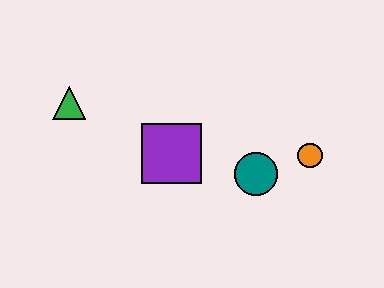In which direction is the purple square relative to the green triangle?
The purple square is to the right of the green triangle.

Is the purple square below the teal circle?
No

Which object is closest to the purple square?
The teal circle is closest to the purple square.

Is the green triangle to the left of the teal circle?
Yes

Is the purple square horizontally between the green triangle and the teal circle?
Yes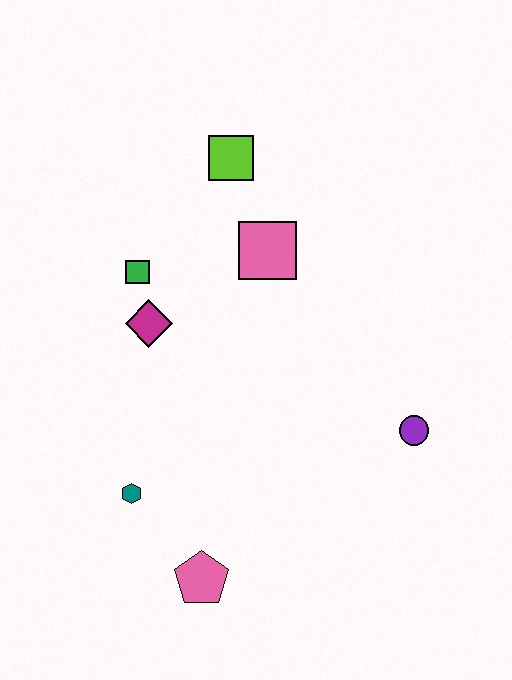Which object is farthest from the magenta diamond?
The purple circle is farthest from the magenta diamond.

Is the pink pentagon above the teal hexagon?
No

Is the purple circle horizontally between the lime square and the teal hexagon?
No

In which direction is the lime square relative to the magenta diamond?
The lime square is above the magenta diamond.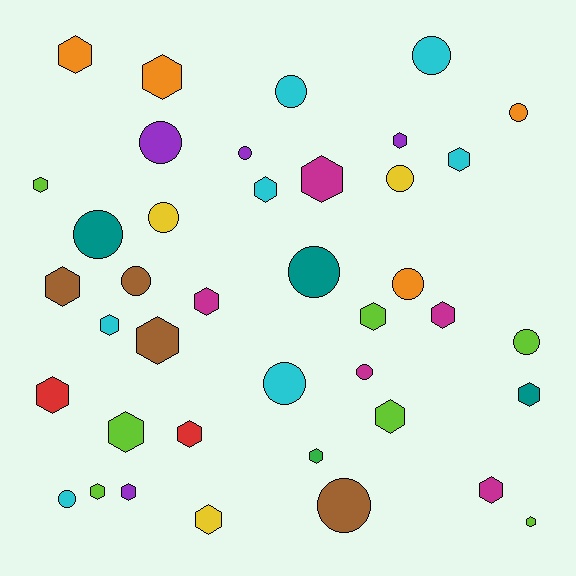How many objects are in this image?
There are 40 objects.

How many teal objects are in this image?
There are 3 teal objects.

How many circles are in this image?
There are 16 circles.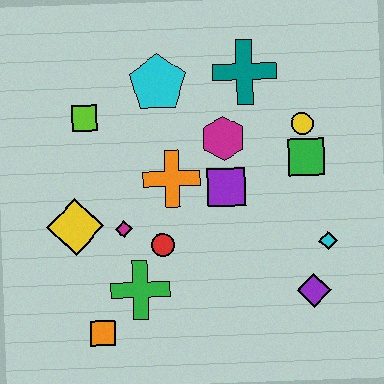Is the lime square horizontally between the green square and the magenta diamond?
No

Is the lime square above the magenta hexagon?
Yes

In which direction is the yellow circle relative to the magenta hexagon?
The yellow circle is to the right of the magenta hexagon.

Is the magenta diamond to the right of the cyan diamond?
No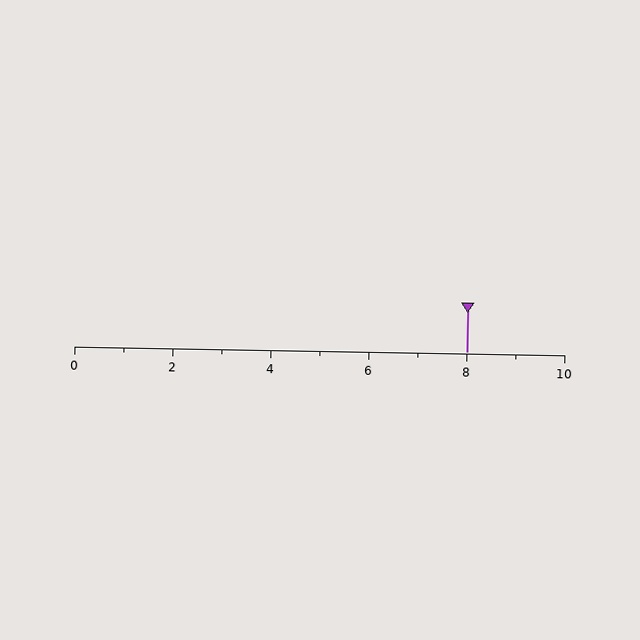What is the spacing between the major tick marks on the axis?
The major ticks are spaced 2 apart.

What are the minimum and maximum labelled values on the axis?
The axis runs from 0 to 10.